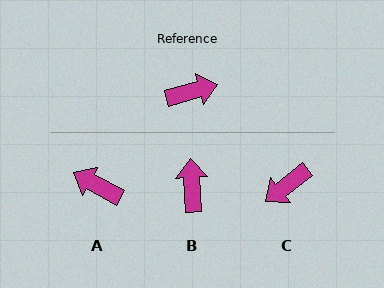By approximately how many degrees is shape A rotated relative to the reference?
Approximately 136 degrees counter-clockwise.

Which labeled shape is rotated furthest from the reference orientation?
C, about 157 degrees away.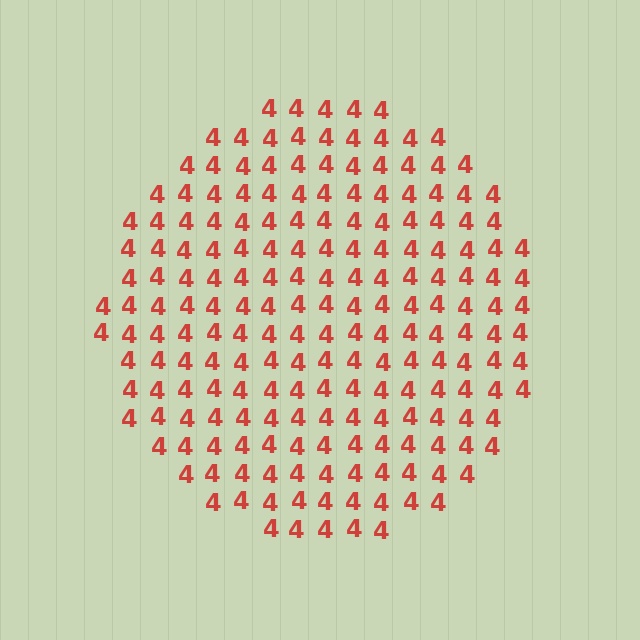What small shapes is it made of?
It is made of small digit 4's.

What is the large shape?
The large shape is a circle.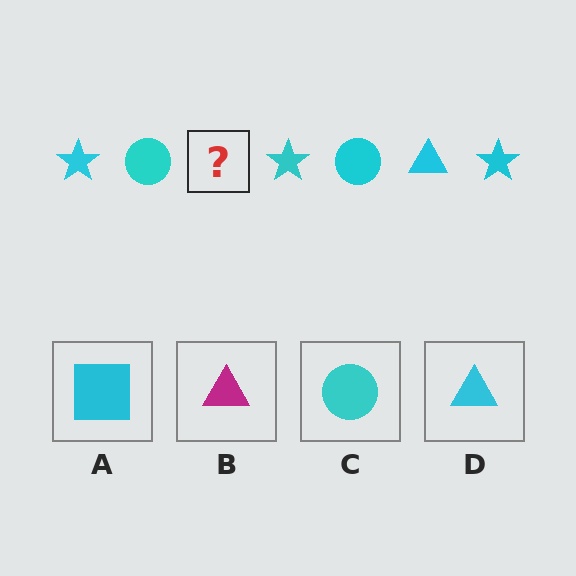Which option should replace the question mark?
Option D.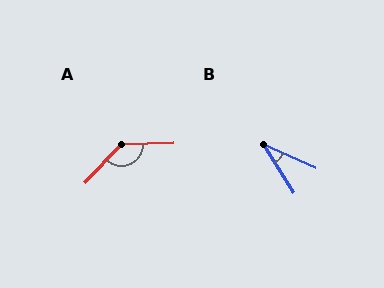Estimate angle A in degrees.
Approximately 135 degrees.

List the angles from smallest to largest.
B (33°), A (135°).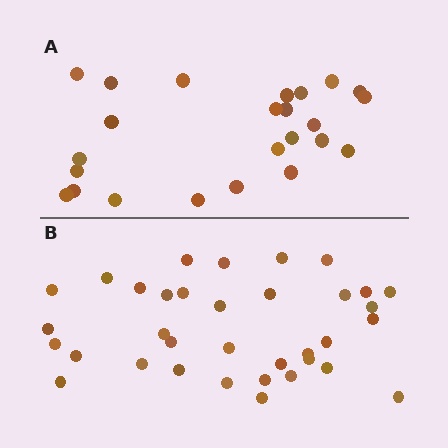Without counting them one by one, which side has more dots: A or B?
Region B (the bottom region) has more dots.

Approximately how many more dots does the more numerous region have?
Region B has roughly 12 or so more dots than region A.